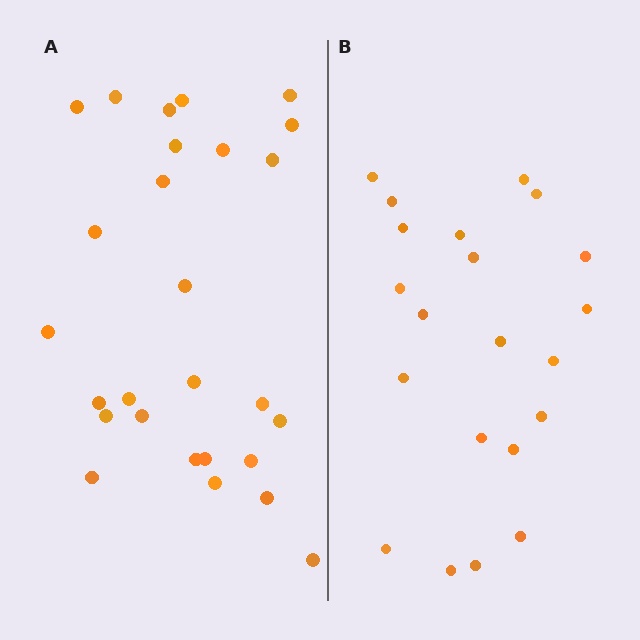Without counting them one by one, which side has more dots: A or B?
Region A (the left region) has more dots.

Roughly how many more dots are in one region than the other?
Region A has about 6 more dots than region B.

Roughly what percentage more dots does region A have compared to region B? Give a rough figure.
About 30% more.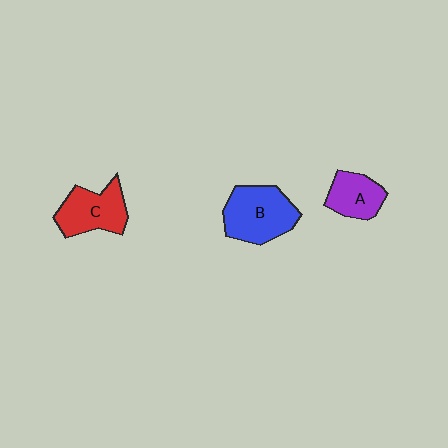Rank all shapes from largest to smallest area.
From largest to smallest: B (blue), C (red), A (purple).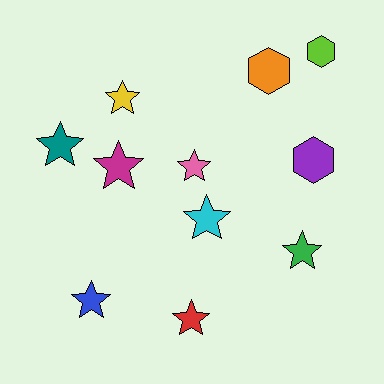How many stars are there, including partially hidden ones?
There are 8 stars.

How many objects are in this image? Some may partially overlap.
There are 11 objects.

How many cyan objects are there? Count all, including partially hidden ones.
There is 1 cyan object.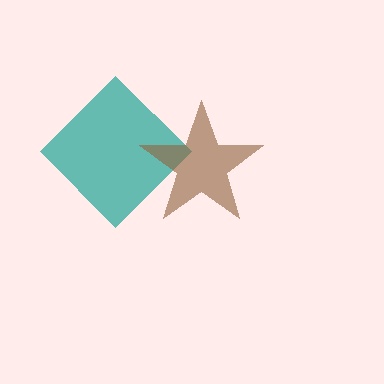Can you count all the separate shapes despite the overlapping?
Yes, there are 2 separate shapes.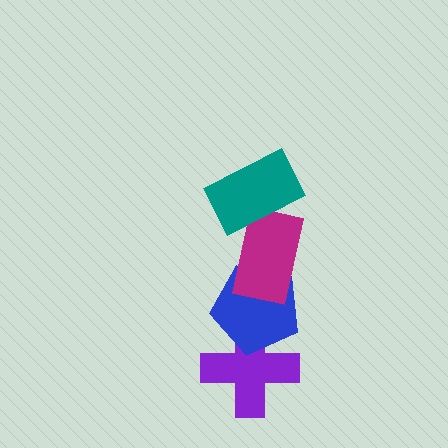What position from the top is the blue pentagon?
The blue pentagon is 3rd from the top.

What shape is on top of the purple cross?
The blue pentagon is on top of the purple cross.